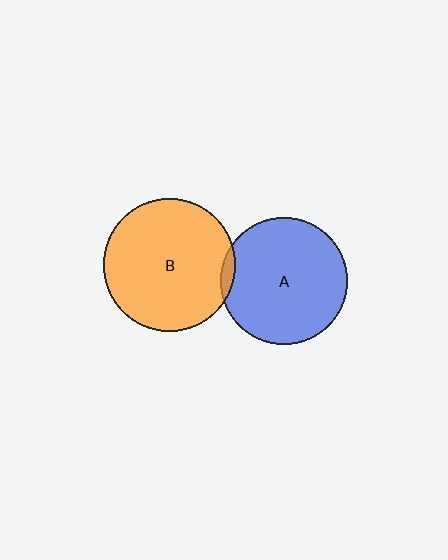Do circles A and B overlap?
Yes.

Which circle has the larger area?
Circle B (orange).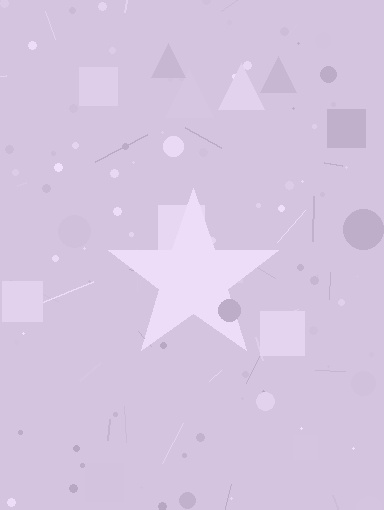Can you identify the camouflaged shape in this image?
The camouflaged shape is a star.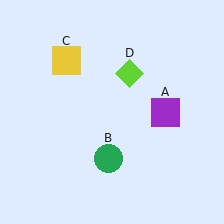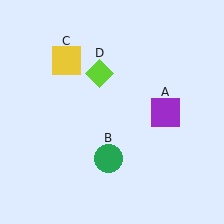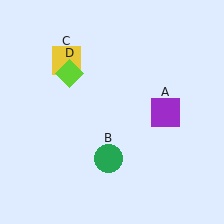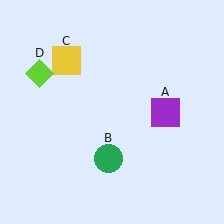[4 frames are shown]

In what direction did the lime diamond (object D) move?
The lime diamond (object D) moved left.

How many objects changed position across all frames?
1 object changed position: lime diamond (object D).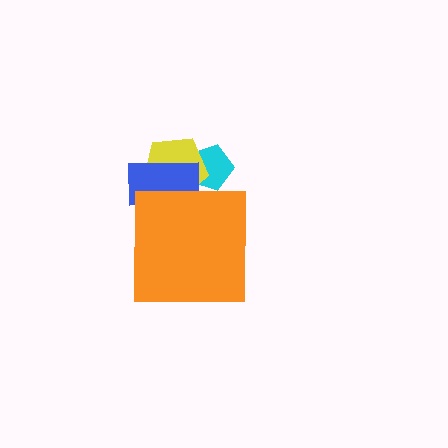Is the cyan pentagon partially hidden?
Yes, the cyan pentagon is partially hidden behind the orange square.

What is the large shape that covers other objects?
An orange square.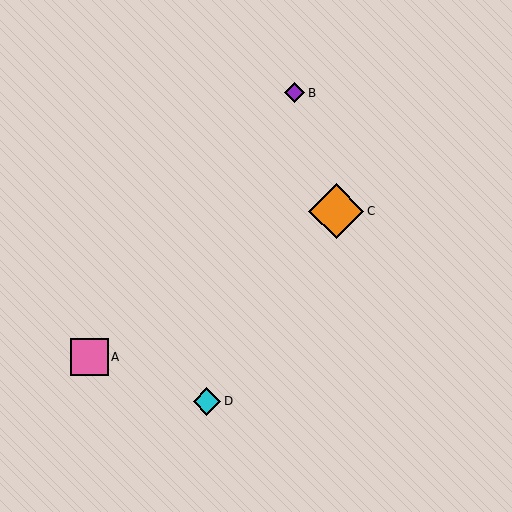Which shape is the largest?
The orange diamond (labeled C) is the largest.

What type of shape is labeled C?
Shape C is an orange diamond.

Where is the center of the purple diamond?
The center of the purple diamond is at (294, 93).